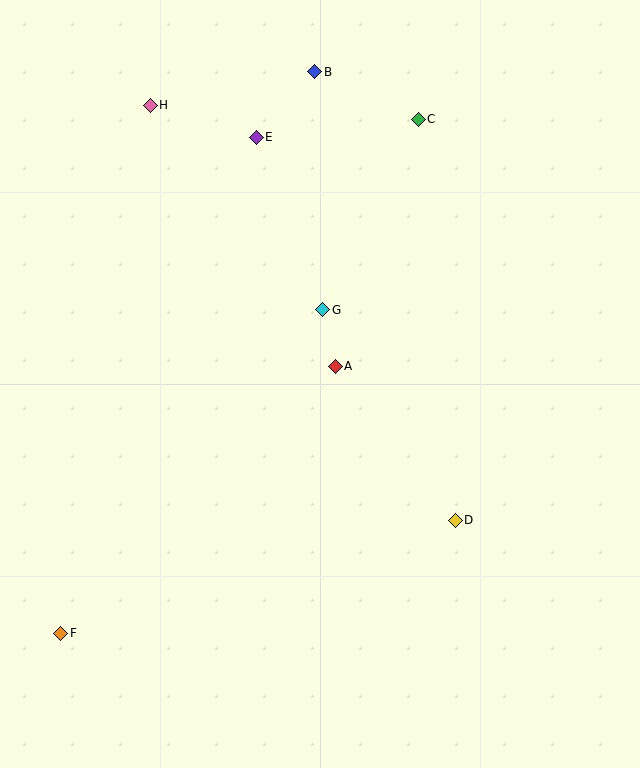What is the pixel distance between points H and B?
The distance between H and B is 168 pixels.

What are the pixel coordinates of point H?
Point H is at (150, 105).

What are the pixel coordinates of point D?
Point D is at (455, 520).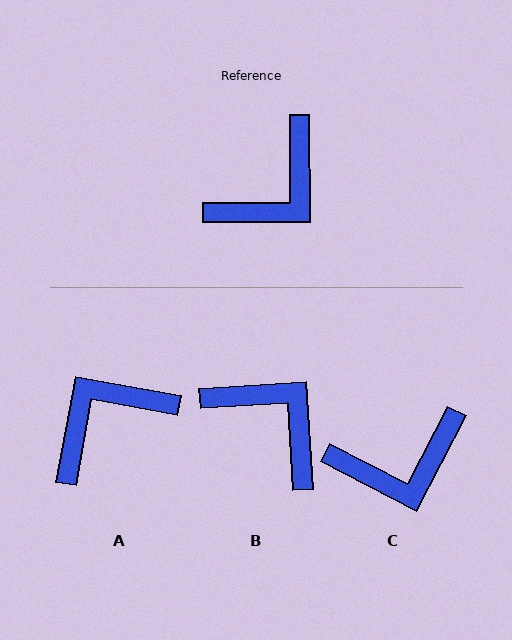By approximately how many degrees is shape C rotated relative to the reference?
Approximately 28 degrees clockwise.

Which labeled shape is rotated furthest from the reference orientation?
A, about 170 degrees away.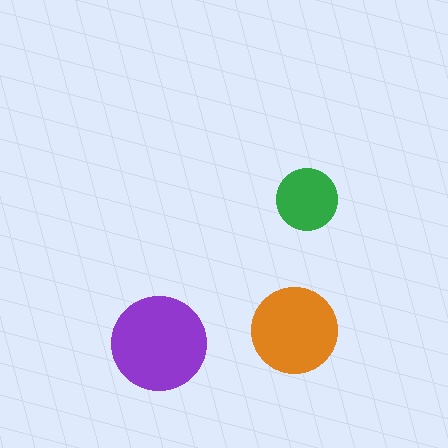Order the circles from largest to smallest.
the purple one, the orange one, the green one.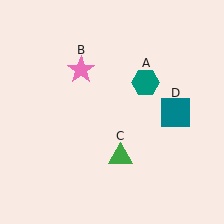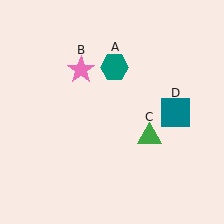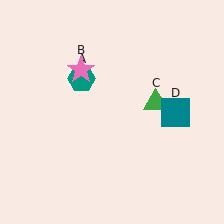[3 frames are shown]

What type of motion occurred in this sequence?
The teal hexagon (object A), green triangle (object C) rotated counterclockwise around the center of the scene.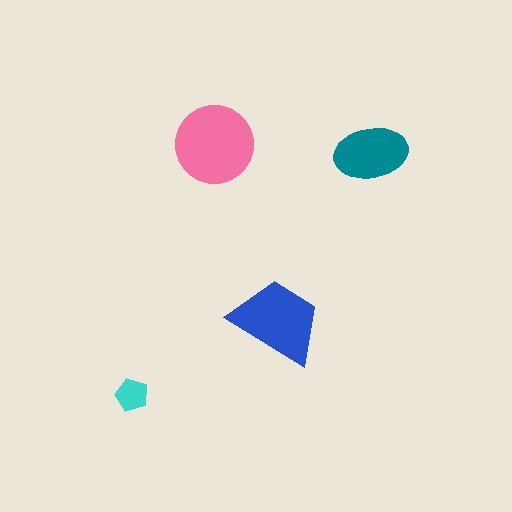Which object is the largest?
The pink circle.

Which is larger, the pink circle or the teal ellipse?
The pink circle.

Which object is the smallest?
The cyan pentagon.